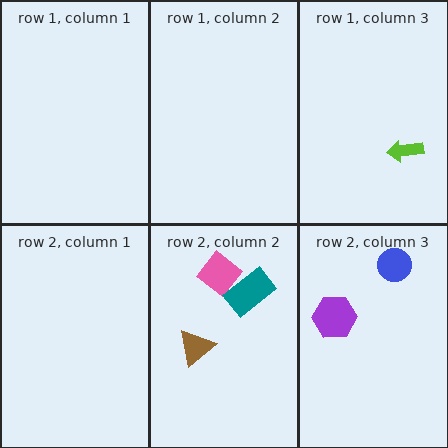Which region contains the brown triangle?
The row 2, column 2 region.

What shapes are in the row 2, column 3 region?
The blue circle, the purple hexagon.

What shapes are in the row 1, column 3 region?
The lime arrow.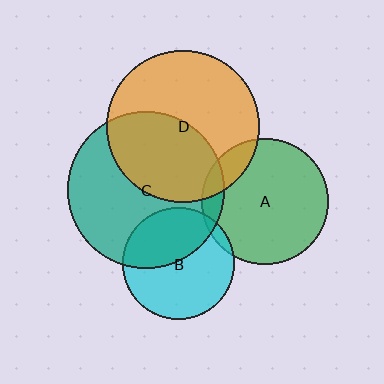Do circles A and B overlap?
Yes.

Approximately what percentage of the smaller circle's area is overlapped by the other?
Approximately 5%.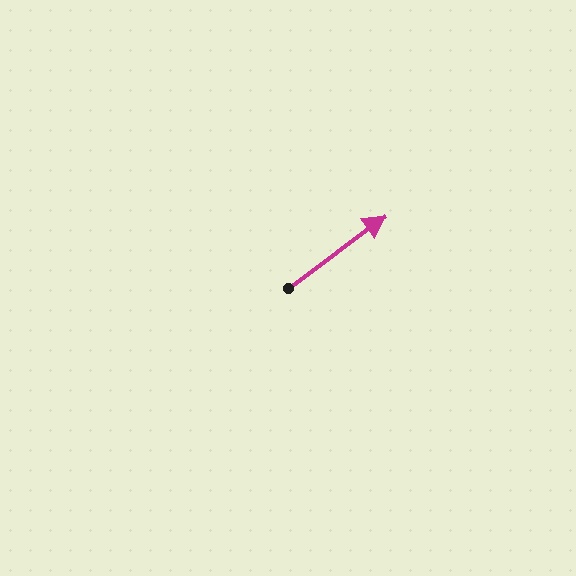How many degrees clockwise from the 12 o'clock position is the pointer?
Approximately 53 degrees.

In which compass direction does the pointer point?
Northeast.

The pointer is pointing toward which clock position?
Roughly 2 o'clock.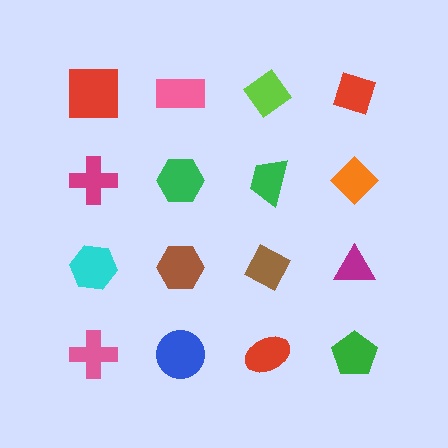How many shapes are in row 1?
4 shapes.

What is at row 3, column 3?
A brown diamond.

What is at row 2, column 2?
A green hexagon.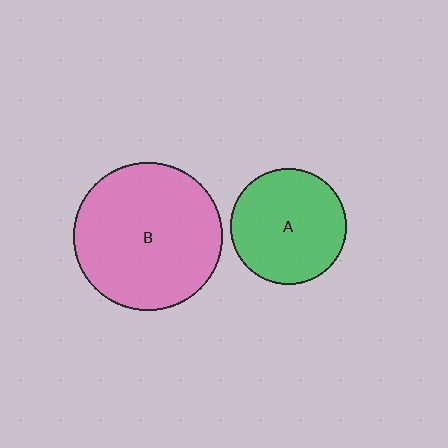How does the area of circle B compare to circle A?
Approximately 1.6 times.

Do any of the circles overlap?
No, none of the circles overlap.